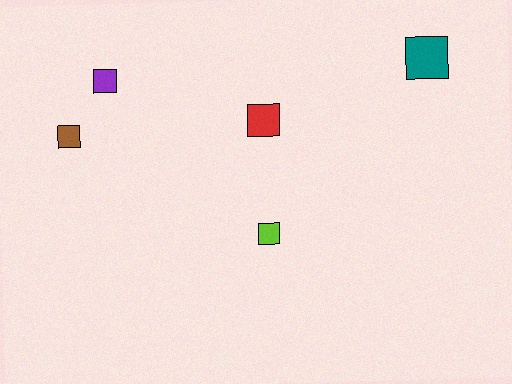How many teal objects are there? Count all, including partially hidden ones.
There is 1 teal object.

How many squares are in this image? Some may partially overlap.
There are 5 squares.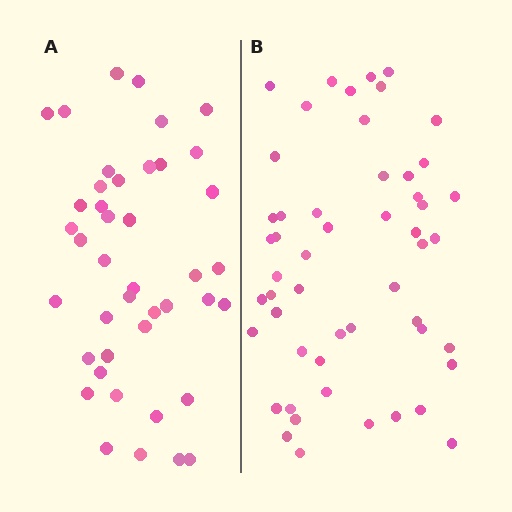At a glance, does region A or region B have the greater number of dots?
Region B (the right region) has more dots.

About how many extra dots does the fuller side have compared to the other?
Region B has roughly 10 or so more dots than region A.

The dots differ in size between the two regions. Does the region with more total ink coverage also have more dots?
No. Region A has more total ink coverage because its dots are larger, but region B actually contains more individual dots. Total area can be misleading — the number of items is what matters here.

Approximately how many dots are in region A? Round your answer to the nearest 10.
About 40 dots. (The exact count is 42, which rounds to 40.)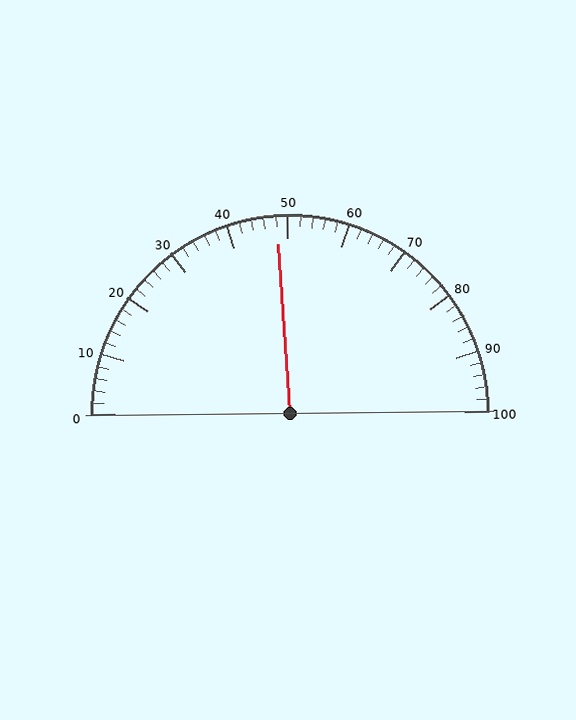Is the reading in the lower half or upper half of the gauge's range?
The reading is in the lower half of the range (0 to 100).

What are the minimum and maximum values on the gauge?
The gauge ranges from 0 to 100.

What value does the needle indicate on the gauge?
The needle indicates approximately 48.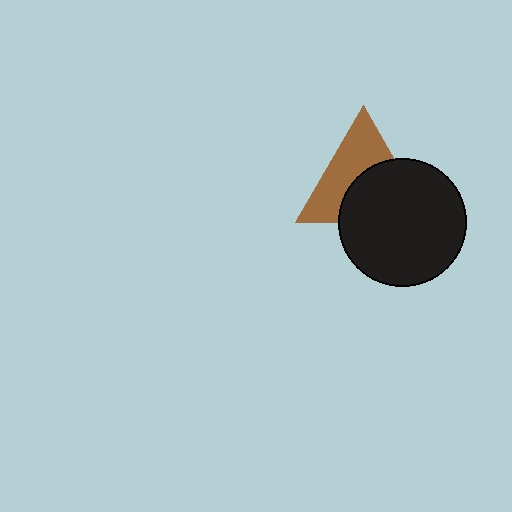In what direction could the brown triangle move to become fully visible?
The brown triangle could move up. That would shift it out from behind the black circle entirely.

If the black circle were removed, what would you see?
You would see the complete brown triangle.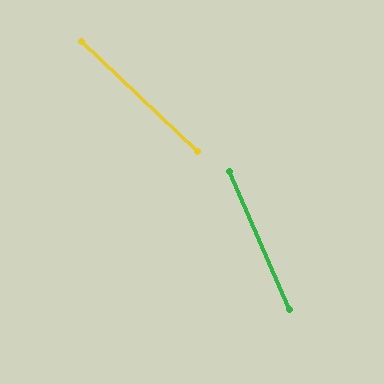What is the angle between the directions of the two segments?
Approximately 23 degrees.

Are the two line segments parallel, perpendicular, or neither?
Neither parallel nor perpendicular — they differ by about 23°.